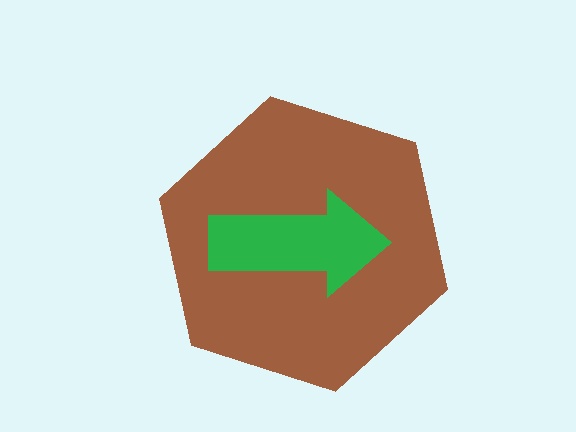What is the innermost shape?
The green arrow.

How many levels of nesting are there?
2.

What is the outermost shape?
The brown hexagon.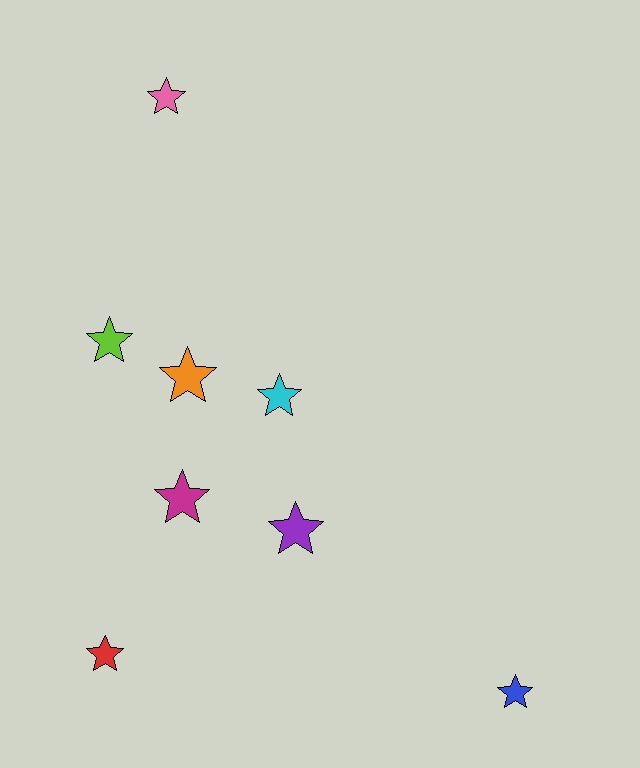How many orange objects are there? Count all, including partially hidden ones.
There is 1 orange object.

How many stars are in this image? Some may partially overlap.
There are 8 stars.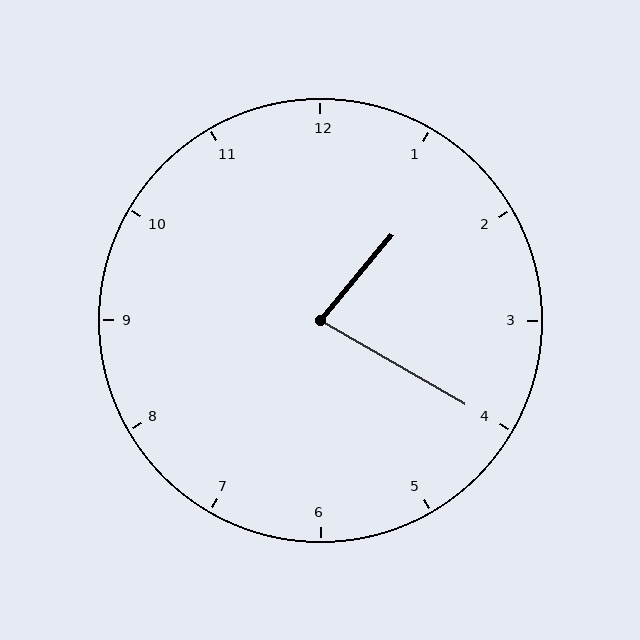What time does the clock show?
1:20.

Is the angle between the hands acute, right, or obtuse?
It is acute.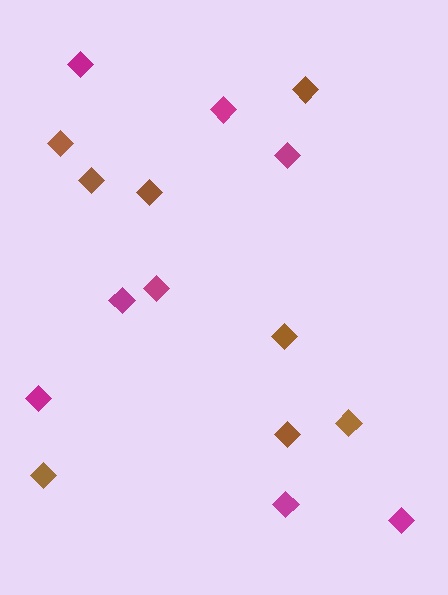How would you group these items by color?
There are 2 groups: one group of magenta diamonds (8) and one group of brown diamonds (8).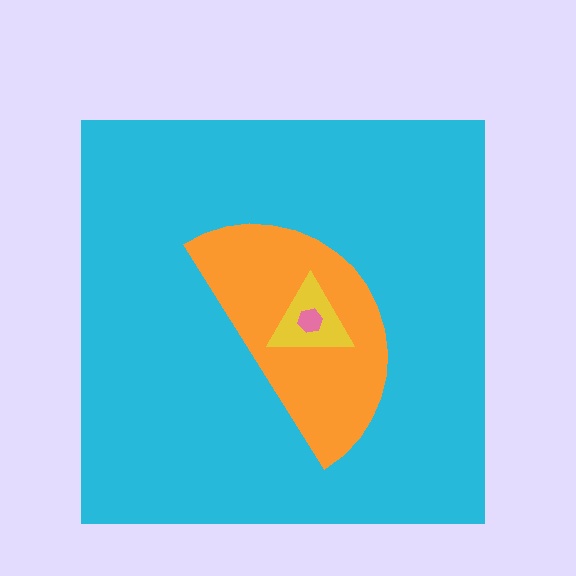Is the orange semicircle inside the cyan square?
Yes.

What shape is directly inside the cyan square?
The orange semicircle.